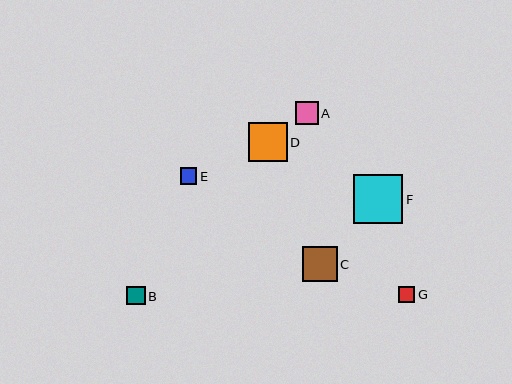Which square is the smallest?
Square G is the smallest with a size of approximately 16 pixels.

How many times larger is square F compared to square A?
Square F is approximately 2.1 times the size of square A.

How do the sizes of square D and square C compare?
Square D and square C are approximately the same size.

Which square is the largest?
Square F is the largest with a size of approximately 49 pixels.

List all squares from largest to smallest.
From largest to smallest: F, D, C, A, B, E, G.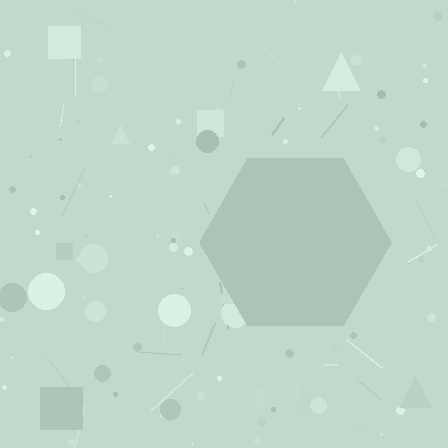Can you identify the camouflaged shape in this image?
The camouflaged shape is a hexagon.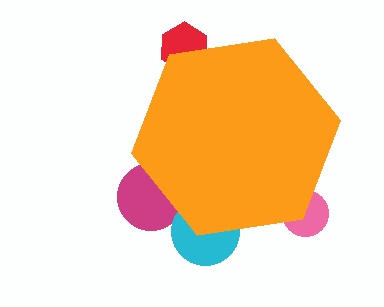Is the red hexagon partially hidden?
Yes, the red hexagon is partially hidden behind the orange hexagon.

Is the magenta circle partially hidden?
Yes, the magenta circle is partially hidden behind the orange hexagon.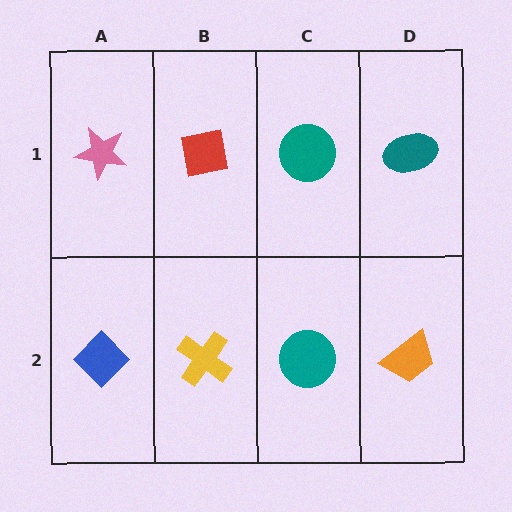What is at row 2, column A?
A blue diamond.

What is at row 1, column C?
A teal circle.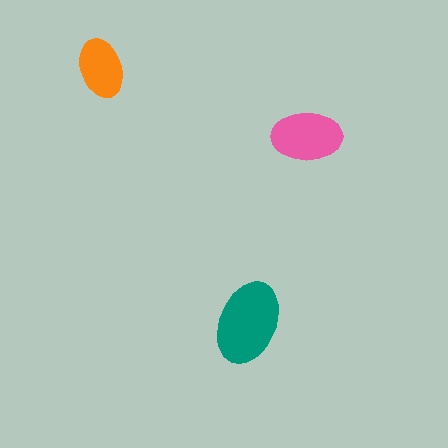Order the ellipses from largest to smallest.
the teal one, the pink one, the orange one.